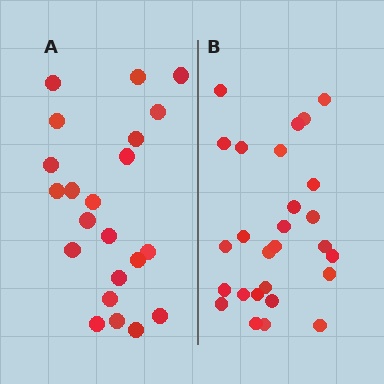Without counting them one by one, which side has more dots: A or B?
Region B (the right region) has more dots.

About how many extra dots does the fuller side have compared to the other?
Region B has about 5 more dots than region A.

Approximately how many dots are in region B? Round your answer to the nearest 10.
About 30 dots. (The exact count is 27, which rounds to 30.)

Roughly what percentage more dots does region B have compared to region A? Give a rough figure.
About 25% more.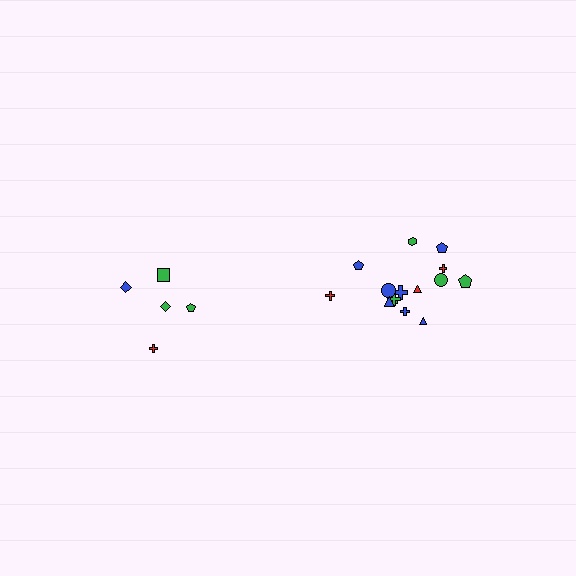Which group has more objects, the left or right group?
The right group.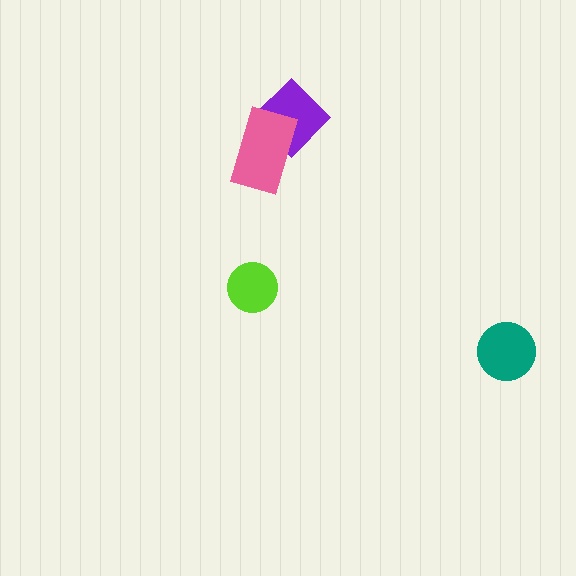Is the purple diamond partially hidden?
Yes, it is partially covered by another shape.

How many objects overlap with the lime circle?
0 objects overlap with the lime circle.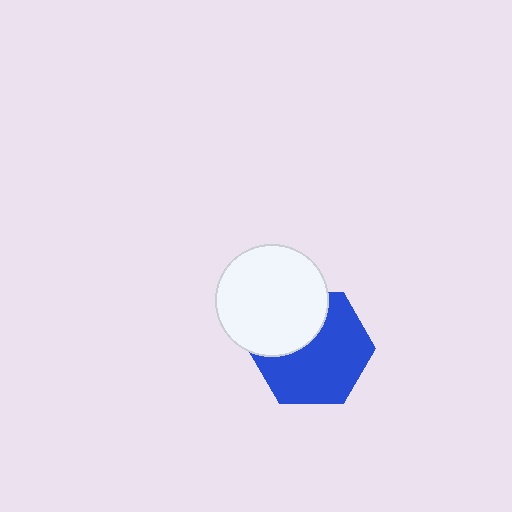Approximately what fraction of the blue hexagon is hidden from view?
Roughly 34% of the blue hexagon is hidden behind the white circle.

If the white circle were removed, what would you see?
You would see the complete blue hexagon.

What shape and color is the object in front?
The object in front is a white circle.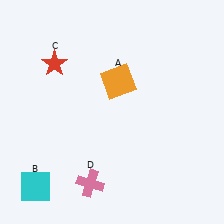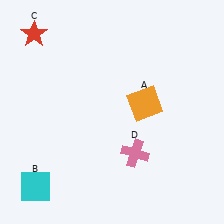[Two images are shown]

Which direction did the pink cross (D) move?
The pink cross (D) moved right.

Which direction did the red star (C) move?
The red star (C) moved up.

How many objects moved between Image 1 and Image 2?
3 objects moved between the two images.